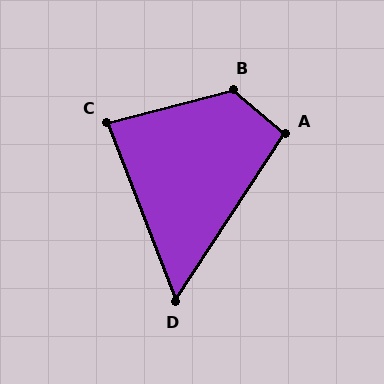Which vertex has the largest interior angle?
B, at approximately 125 degrees.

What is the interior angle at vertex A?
Approximately 97 degrees (obtuse).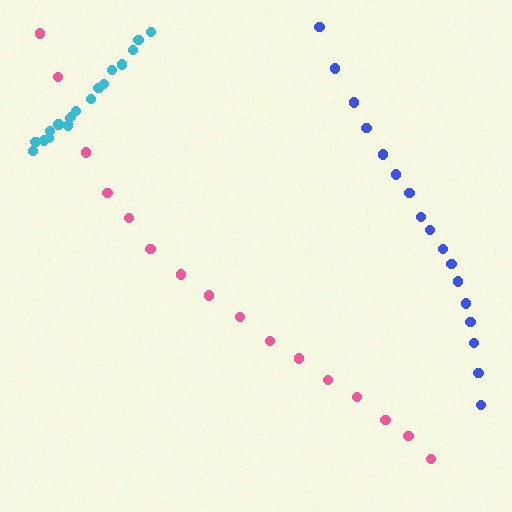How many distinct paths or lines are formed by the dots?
There are 3 distinct paths.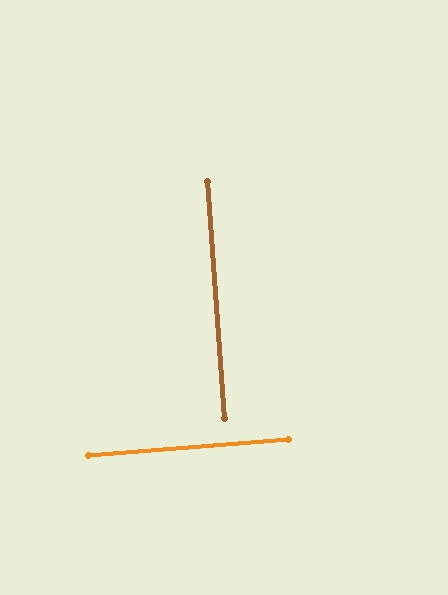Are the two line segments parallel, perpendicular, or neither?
Perpendicular — they meet at approximately 89°.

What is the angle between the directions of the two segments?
Approximately 89 degrees.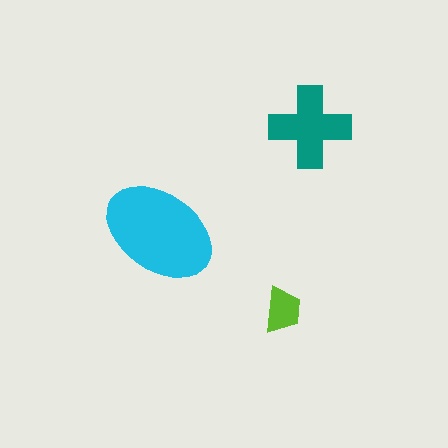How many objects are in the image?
There are 3 objects in the image.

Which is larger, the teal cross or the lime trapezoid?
The teal cross.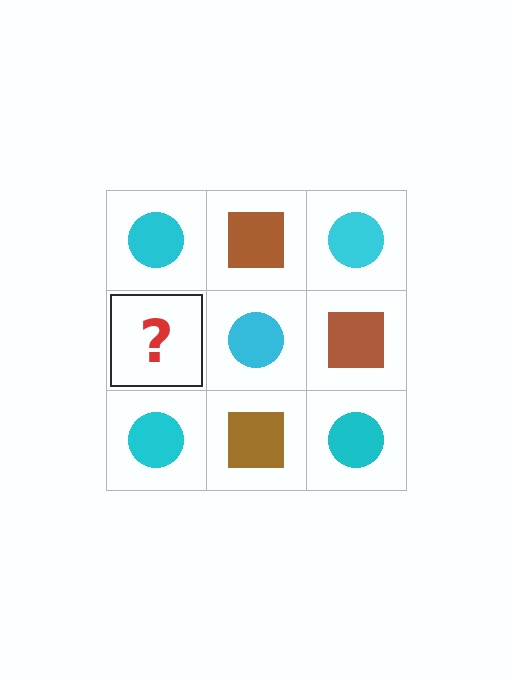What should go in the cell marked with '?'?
The missing cell should contain a brown square.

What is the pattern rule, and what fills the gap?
The rule is that it alternates cyan circle and brown square in a checkerboard pattern. The gap should be filled with a brown square.